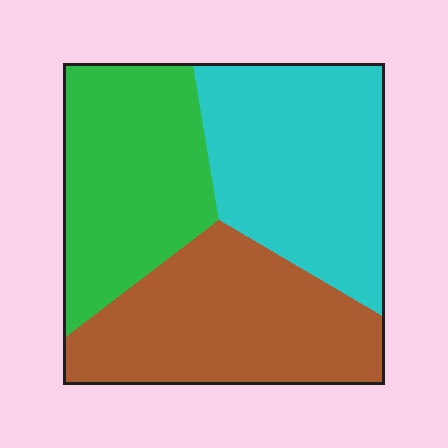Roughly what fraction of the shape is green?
Green takes up about one third (1/3) of the shape.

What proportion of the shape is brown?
Brown covers about 35% of the shape.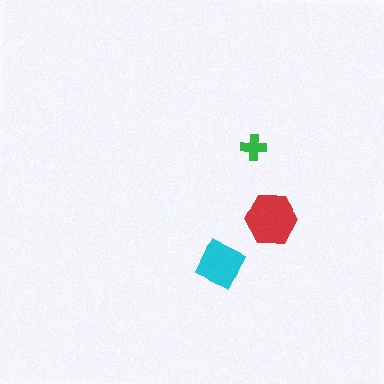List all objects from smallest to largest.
The green cross, the cyan square, the red hexagon.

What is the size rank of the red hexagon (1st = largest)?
1st.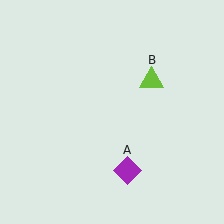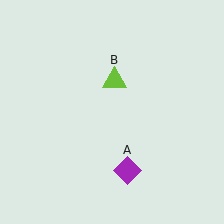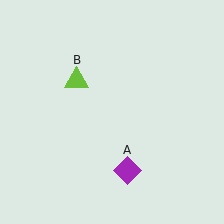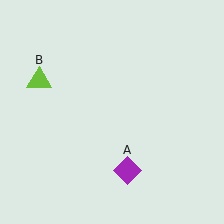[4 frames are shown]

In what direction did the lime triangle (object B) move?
The lime triangle (object B) moved left.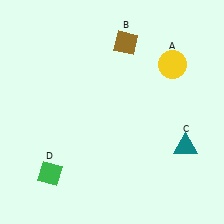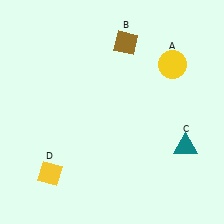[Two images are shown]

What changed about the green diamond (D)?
In Image 1, D is green. In Image 2, it changed to yellow.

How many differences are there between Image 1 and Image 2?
There is 1 difference between the two images.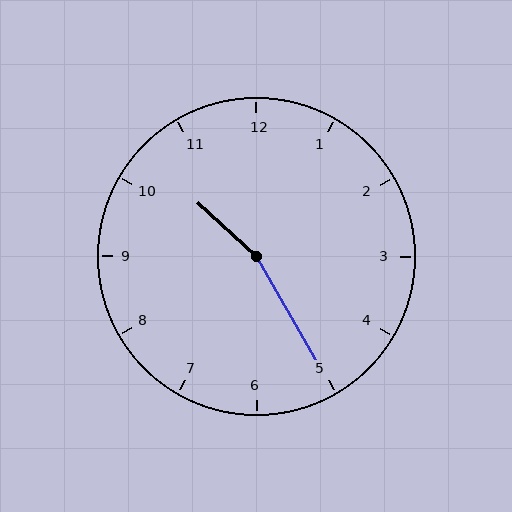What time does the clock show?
10:25.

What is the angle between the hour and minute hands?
Approximately 162 degrees.